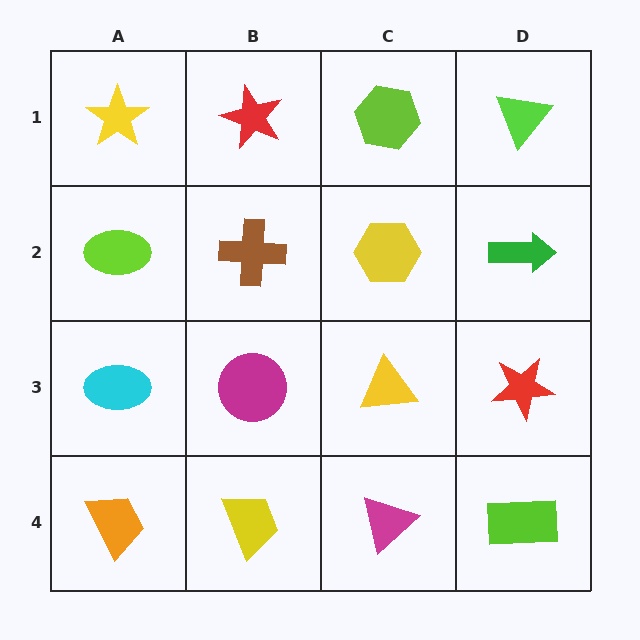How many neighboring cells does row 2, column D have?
3.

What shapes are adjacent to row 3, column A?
A lime ellipse (row 2, column A), an orange trapezoid (row 4, column A), a magenta circle (row 3, column B).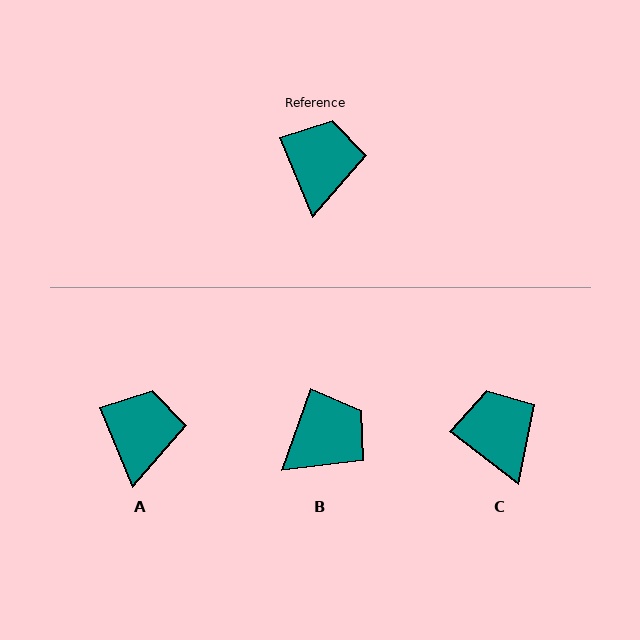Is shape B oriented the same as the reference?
No, it is off by about 42 degrees.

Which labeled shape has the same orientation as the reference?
A.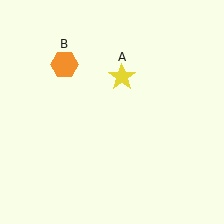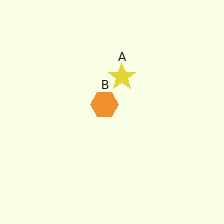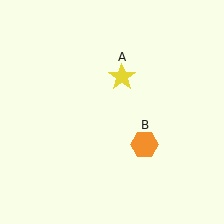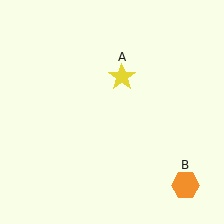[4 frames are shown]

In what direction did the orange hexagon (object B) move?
The orange hexagon (object B) moved down and to the right.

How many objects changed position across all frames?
1 object changed position: orange hexagon (object B).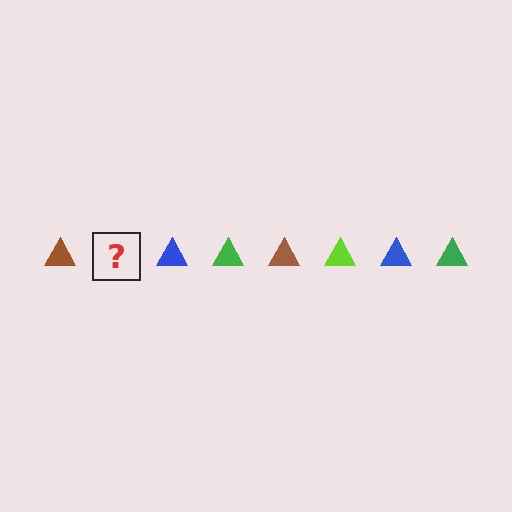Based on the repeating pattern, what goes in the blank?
The blank should be a lime triangle.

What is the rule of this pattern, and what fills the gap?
The rule is that the pattern cycles through brown, lime, blue, green triangles. The gap should be filled with a lime triangle.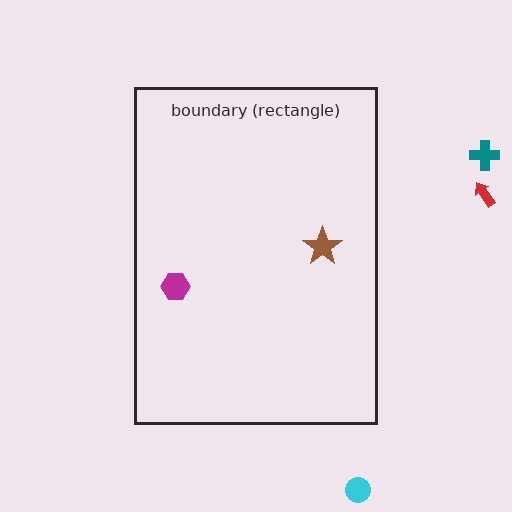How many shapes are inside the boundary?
2 inside, 3 outside.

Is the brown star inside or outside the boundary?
Inside.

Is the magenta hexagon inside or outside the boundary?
Inside.